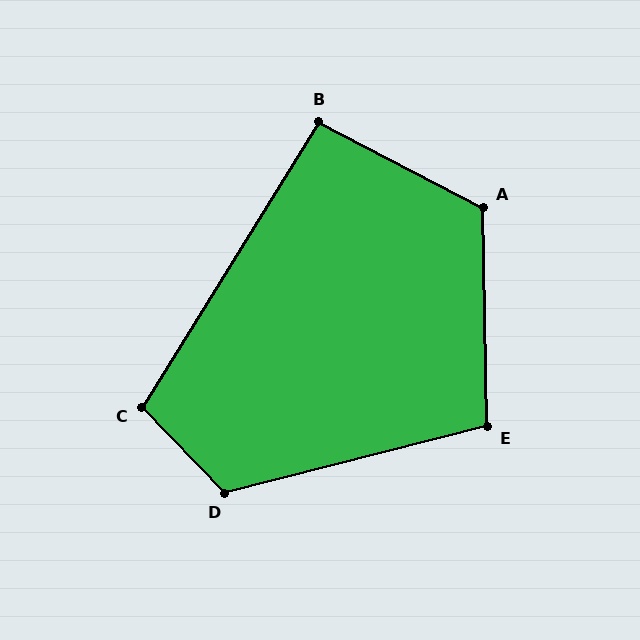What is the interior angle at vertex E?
Approximately 103 degrees (obtuse).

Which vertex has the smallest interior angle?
B, at approximately 94 degrees.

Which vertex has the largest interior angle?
D, at approximately 119 degrees.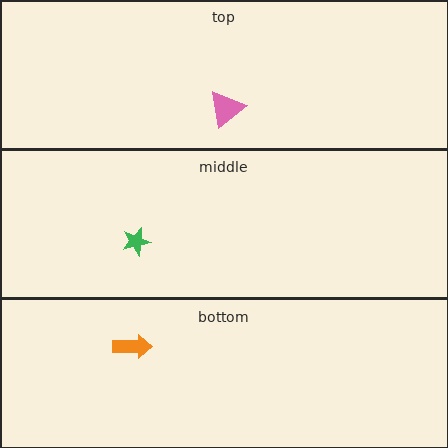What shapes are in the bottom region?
The orange arrow.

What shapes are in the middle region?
The green star.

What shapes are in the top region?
The pink triangle.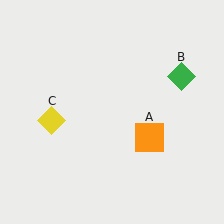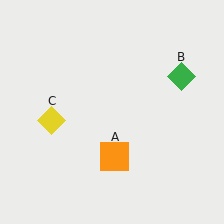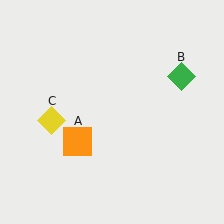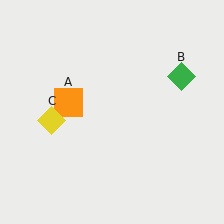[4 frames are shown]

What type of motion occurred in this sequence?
The orange square (object A) rotated clockwise around the center of the scene.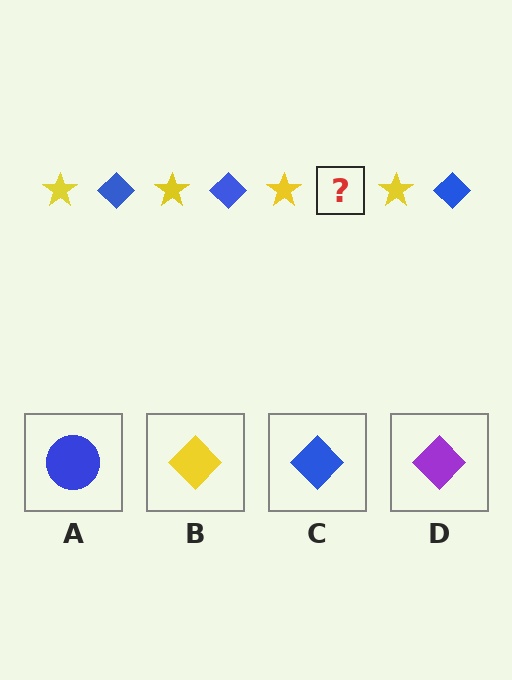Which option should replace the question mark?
Option C.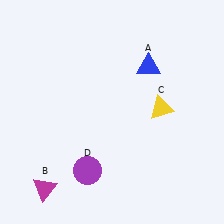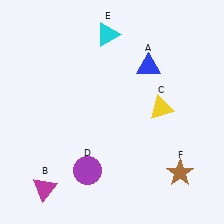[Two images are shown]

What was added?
A cyan triangle (E), a brown star (F) were added in Image 2.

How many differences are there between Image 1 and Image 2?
There are 2 differences between the two images.